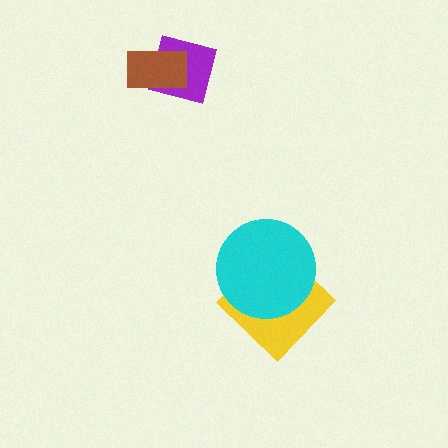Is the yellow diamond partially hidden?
Yes, it is partially covered by another shape.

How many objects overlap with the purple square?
1 object overlaps with the purple square.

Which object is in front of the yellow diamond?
The cyan circle is in front of the yellow diamond.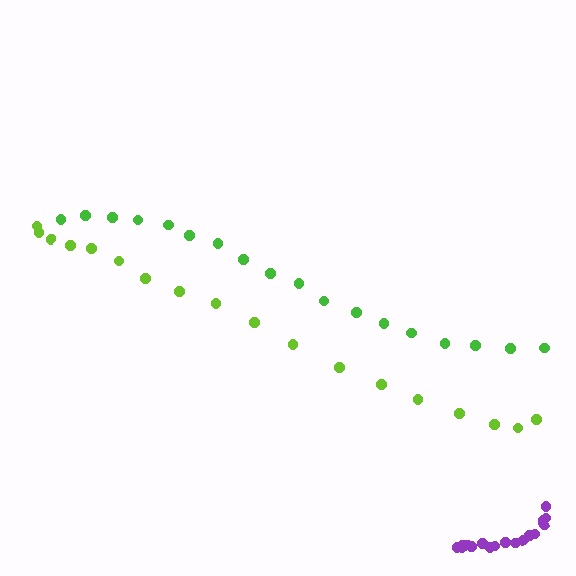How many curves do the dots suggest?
There are 3 distinct paths.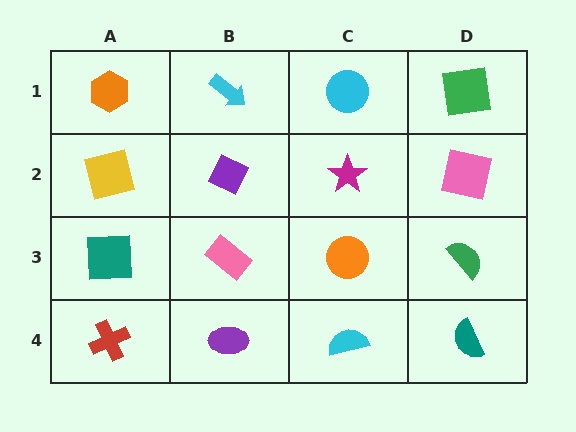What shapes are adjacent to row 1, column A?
A yellow square (row 2, column A), a cyan arrow (row 1, column B).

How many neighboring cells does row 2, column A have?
3.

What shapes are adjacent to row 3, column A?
A yellow square (row 2, column A), a red cross (row 4, column A), a pink rectangle (row 3, column B).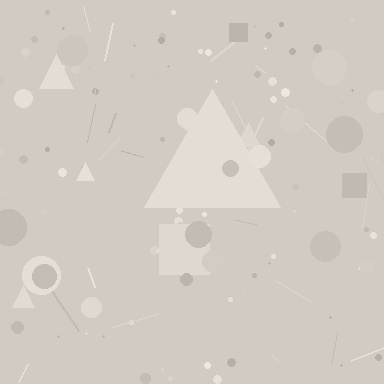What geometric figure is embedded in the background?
A triangle is embedded in the background.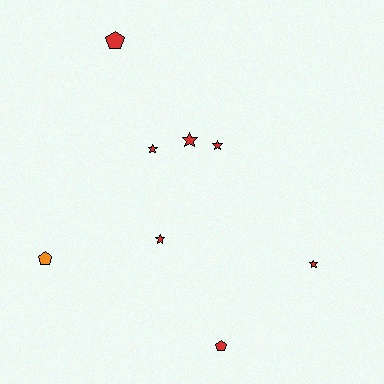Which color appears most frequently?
Red, with 7 objects.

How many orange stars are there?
There are no orange stars.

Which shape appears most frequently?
Star, with 5 objects.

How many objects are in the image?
There are 8 objects.